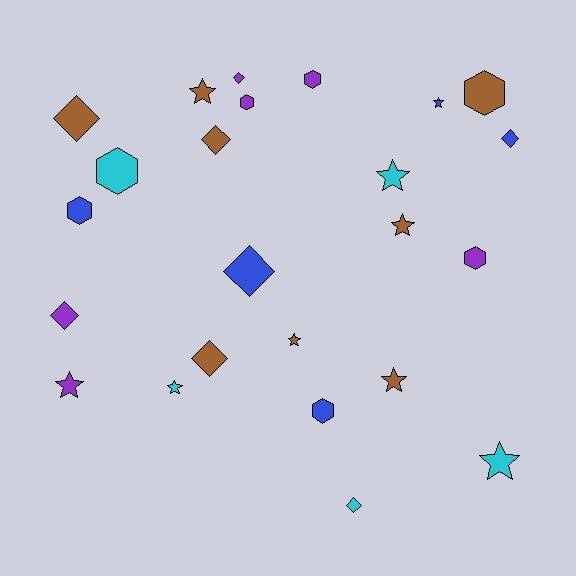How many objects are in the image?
There are 24 objects.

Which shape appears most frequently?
Star, with 9 objects.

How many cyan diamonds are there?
There is 1 cyan diamond.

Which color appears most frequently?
Brown, with 8 objects.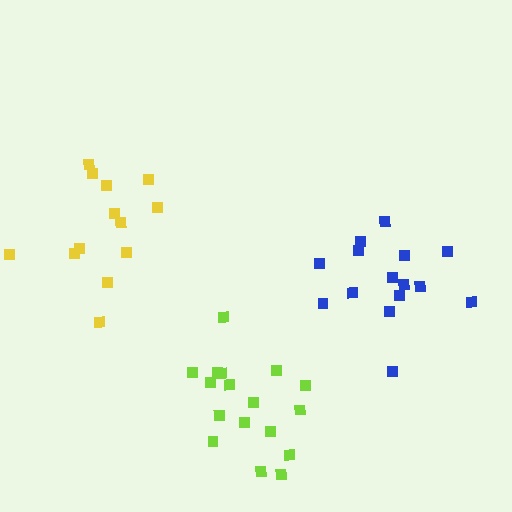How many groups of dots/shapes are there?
There are 3 groups.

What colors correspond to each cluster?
The clusters are colored: lime, blue, yellow.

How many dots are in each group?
Group 1: 17 dots, Group 2: 15 dots, Group 3: 13 dots (45 total).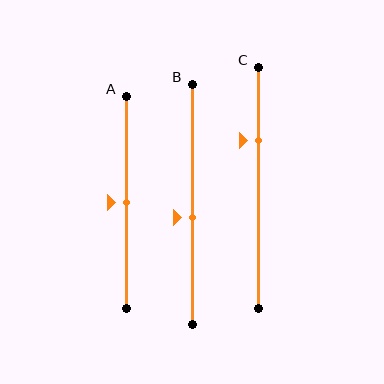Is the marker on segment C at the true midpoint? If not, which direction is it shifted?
No, the marker on segment C is shifted upward by about 20% of the segment length.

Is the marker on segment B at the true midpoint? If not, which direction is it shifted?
No, the marker on segment B is shifted downward by about 5% of the segment length.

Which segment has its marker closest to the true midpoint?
Segment A has its marker closest to the true midpoint.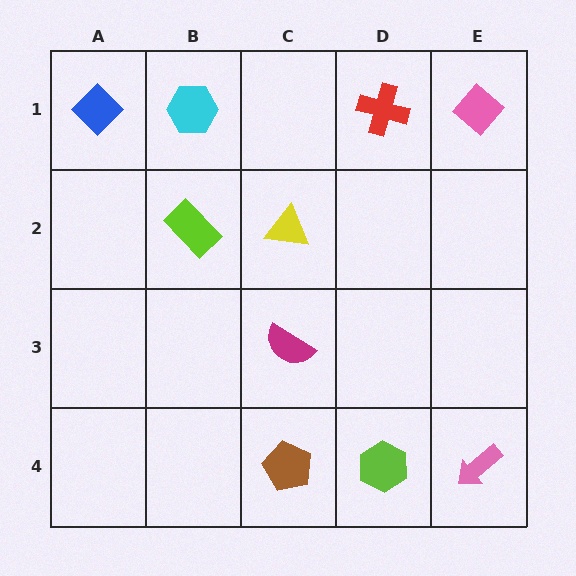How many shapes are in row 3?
1 shape.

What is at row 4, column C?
A brown pentagon.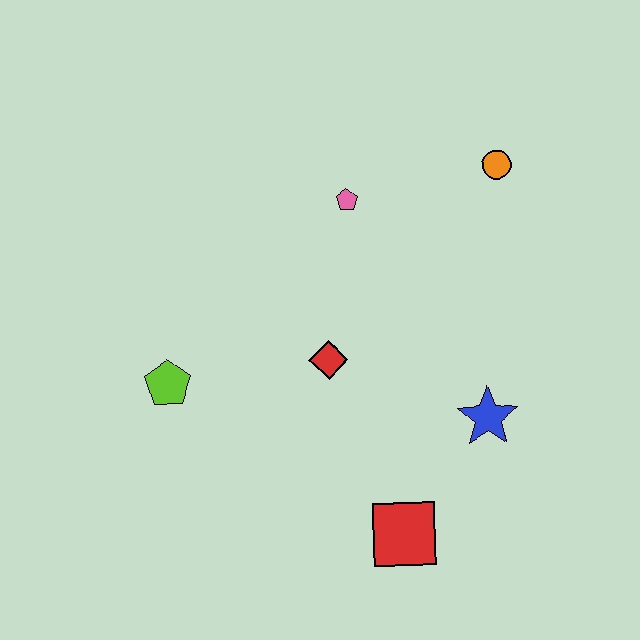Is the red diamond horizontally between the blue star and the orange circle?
No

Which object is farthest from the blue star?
The lime pentagon is farthest from the blue star.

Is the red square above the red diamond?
No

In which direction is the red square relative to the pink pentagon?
The red square is below the pink pentagon.